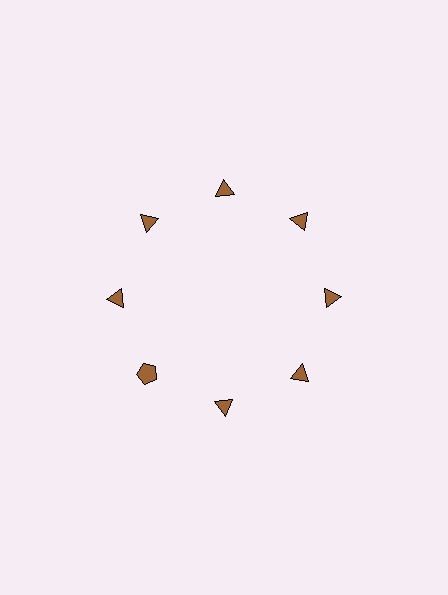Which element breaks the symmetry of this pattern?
The brown pentagon at roughly the 8 o'clock position breaks the symmetry. All other shapes are brown triangles.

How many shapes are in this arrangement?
There are 8 shapes arranged in a ring pattern.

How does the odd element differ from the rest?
It has a different shape: pentagon instead of triangle.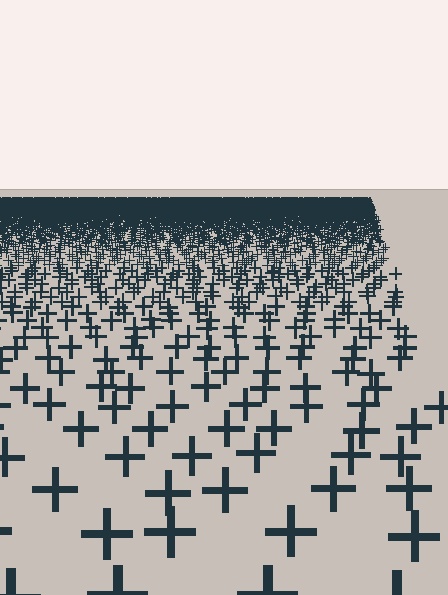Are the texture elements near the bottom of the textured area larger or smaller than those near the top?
Larger. Near the bottom, elements are closer to the viewer and appear at a bigger on-screen size.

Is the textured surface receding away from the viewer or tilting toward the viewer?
The surface is receding away from the viewer. Texture elements get smaller and denser toward the top.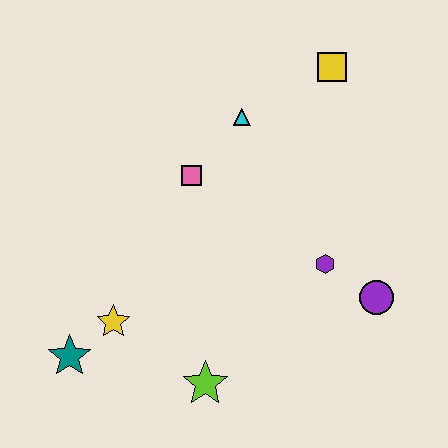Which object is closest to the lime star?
The yellow star is closest to the lime star.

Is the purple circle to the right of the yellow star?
Yes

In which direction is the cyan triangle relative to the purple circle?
The cyan triangle is above the purple circle.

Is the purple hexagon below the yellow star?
No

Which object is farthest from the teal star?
The yellow square is farthest from the teal star.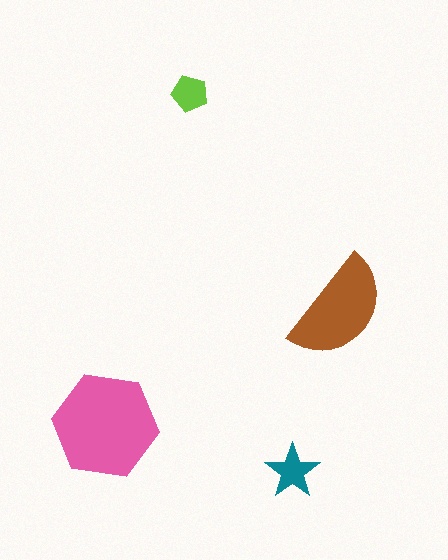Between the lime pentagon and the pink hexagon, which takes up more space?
The pink hexagon.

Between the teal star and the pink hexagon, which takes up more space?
The pink hexagon.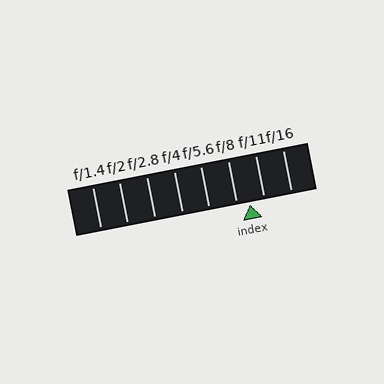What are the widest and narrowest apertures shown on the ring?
The widest aperture shown is f/1.4 and the narrowest is f/16.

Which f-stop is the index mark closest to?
The index mark is closest to f/8.